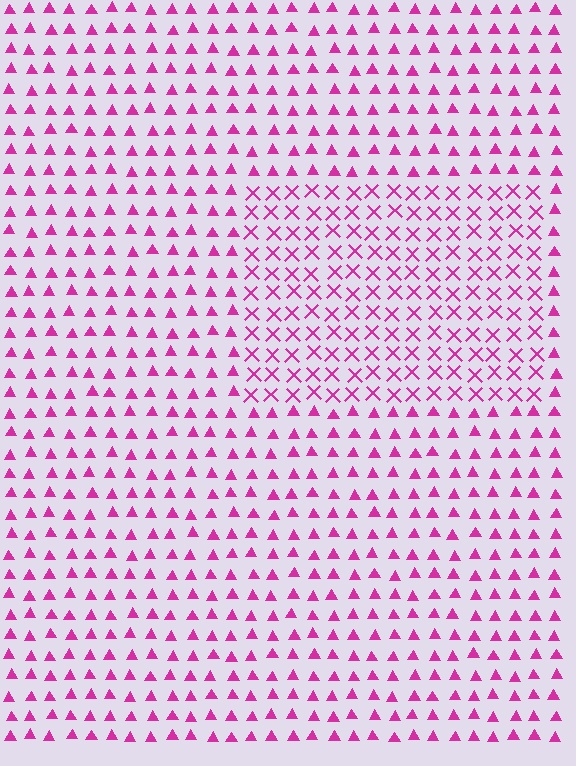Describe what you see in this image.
The image is filled with small magenta elements arranged in a uniform grid. A rectangle-shaped region contains X marks, while the surrounding area contains triangles. The boundary is defined purely by the change in element shape.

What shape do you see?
I see a rectangle.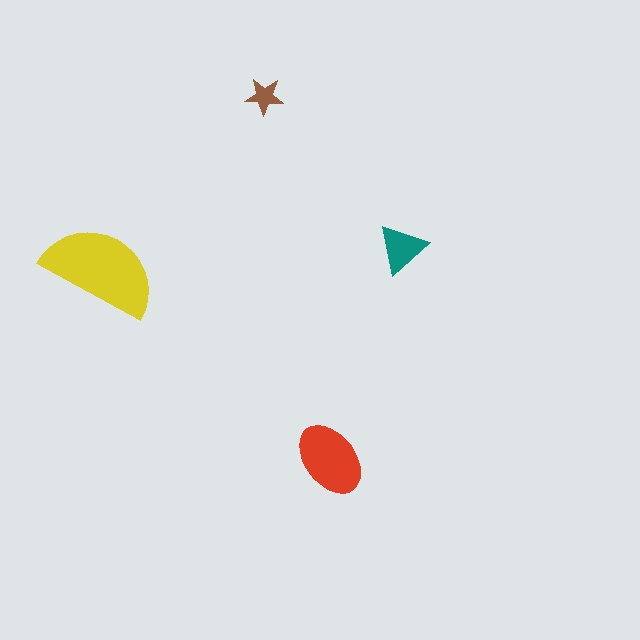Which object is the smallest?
The brown star.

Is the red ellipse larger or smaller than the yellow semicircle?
Smaller.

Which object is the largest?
The yellow semicircle.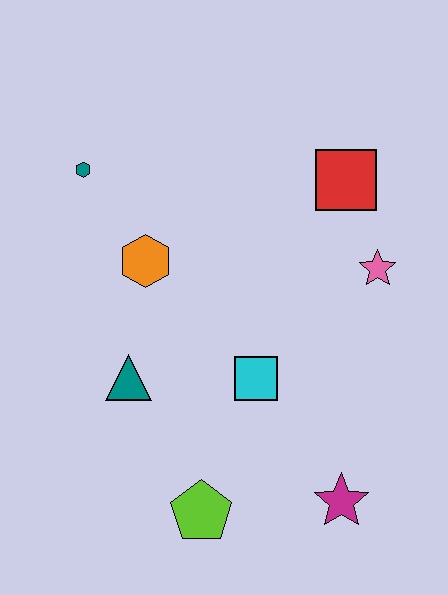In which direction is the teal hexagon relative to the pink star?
The teal hexagon is to the left of the pink star.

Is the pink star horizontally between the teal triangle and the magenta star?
No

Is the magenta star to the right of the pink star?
No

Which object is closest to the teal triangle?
The orange hexagon is closest to the teal triangle.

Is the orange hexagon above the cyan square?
Yes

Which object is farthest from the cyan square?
The teal hexagon is farthest from the cyan square.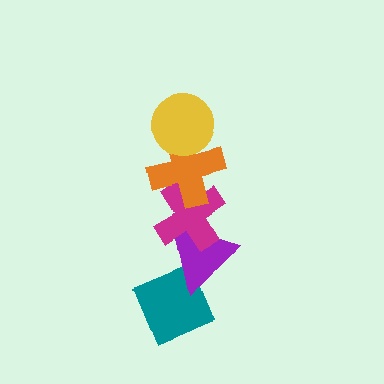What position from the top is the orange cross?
The orange cross is 2nd from the top.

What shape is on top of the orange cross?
The yellow circle is on top of the orange cross.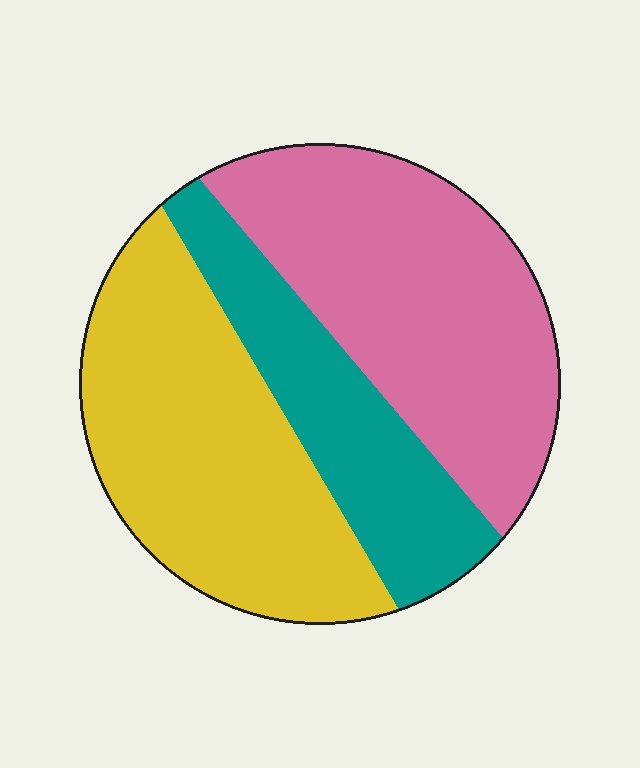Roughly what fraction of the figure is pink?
Pink covers roughly 40% of the figure.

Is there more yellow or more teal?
Yellow.